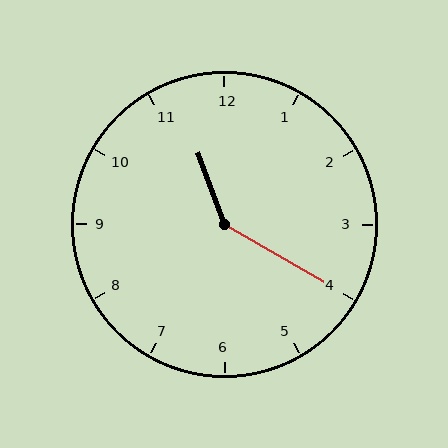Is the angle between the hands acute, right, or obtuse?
It is obtuse.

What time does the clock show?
11:20.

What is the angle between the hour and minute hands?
Approximately 140 degrees.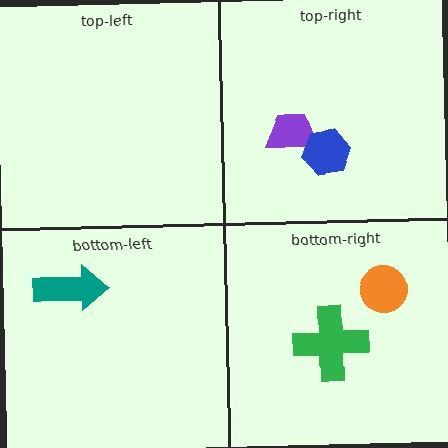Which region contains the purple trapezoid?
The top-right region.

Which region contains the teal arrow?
The bottom-left region.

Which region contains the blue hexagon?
The top-right region.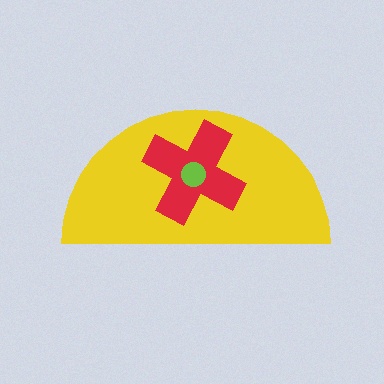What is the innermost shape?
The lime circle.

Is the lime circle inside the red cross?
Yes.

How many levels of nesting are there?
3.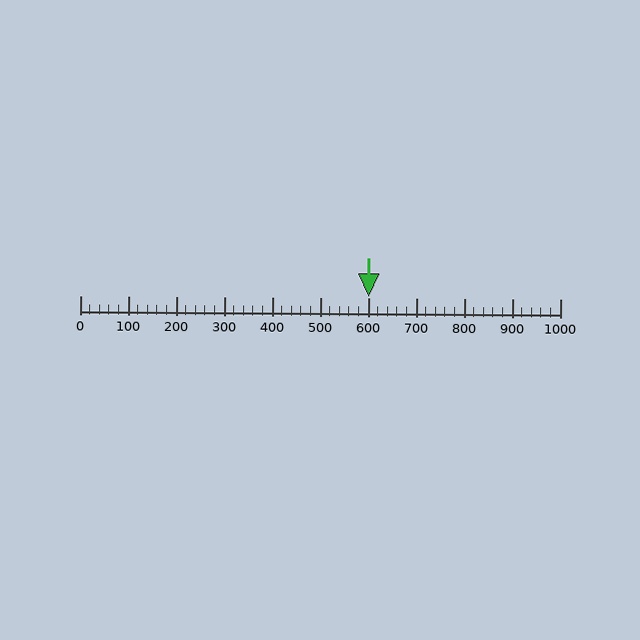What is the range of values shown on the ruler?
The ruler shows values from 0 to 1000.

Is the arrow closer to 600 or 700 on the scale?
The arrow is closer to 600.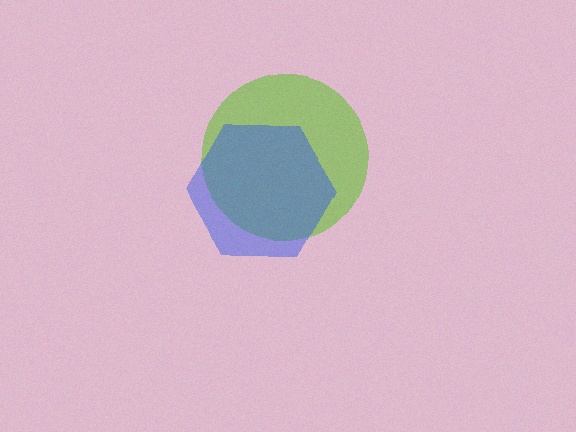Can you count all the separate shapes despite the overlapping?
Yes, there are 2 separate shapes.